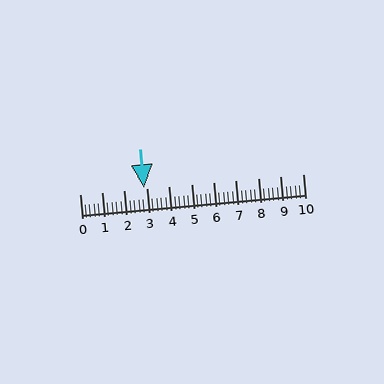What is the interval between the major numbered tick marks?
The major tick marks are spaced 1 units apart.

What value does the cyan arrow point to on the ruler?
The cyan arrow points to approximately 2.9.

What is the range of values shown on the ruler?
The ruler shows values from 0 to 10.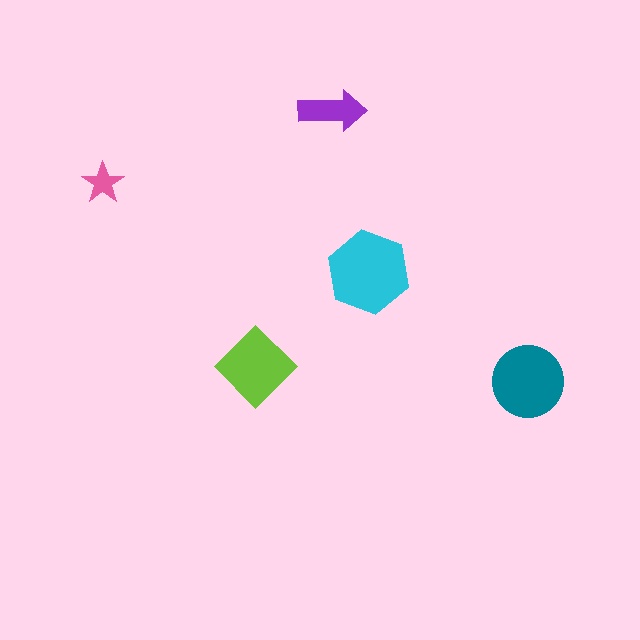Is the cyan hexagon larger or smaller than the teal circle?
Larger.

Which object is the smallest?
The pink star.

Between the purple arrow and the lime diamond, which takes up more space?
The lime diamond.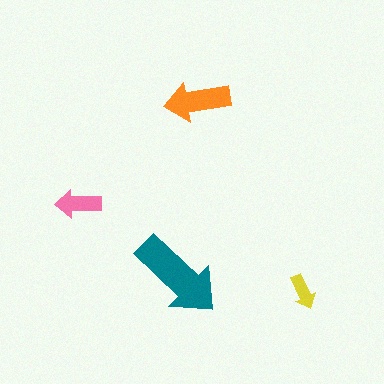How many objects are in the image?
There are 4 objects in the image.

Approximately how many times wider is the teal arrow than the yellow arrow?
About 2.5 times wider.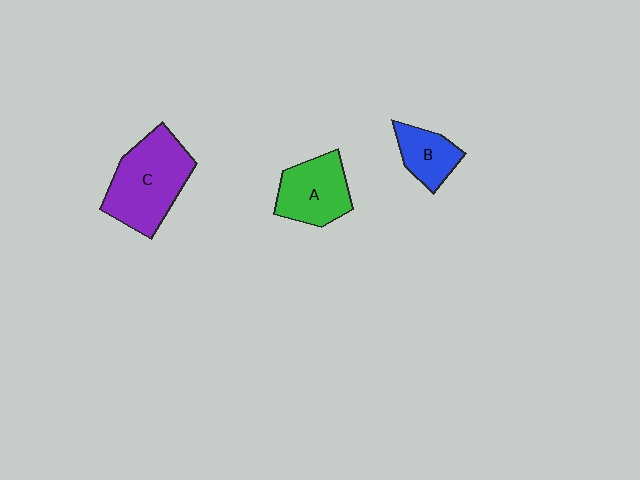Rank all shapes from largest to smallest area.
From largest to smallest: C (purple), A (green), B (blue).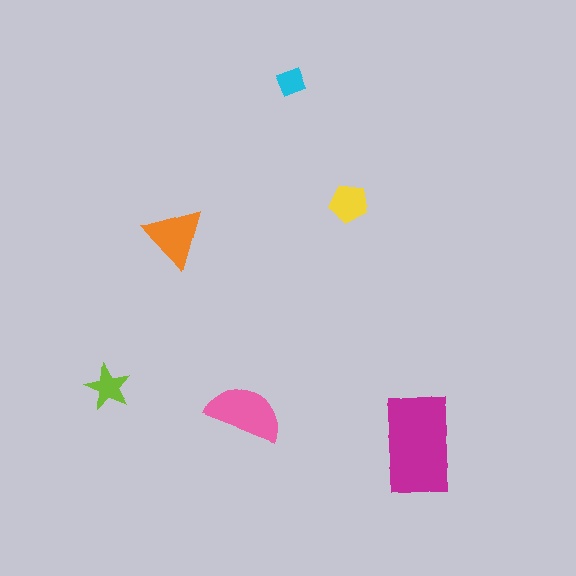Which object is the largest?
The magenta rectangle.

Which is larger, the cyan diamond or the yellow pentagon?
The yellow pentagon.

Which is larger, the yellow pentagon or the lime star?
The yellow pentagon.